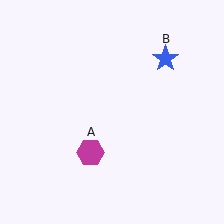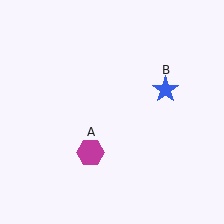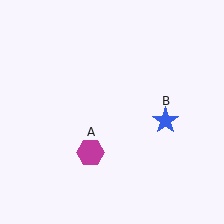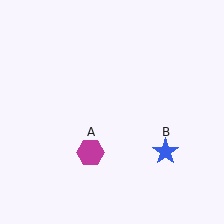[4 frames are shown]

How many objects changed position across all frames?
1 object changed position: blue star (object B).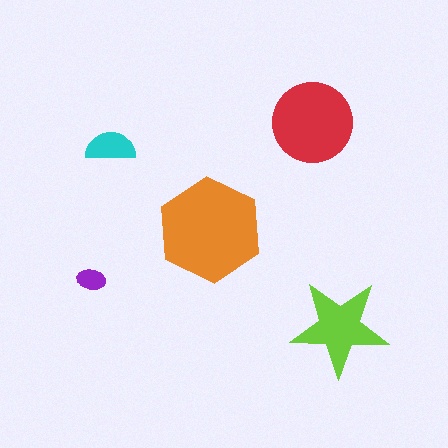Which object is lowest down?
The lime star is bottommost.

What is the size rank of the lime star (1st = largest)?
3rd.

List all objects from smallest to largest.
The purple ellipse, the cyan semicircle, the lime star, the red circle, the orange hexagon.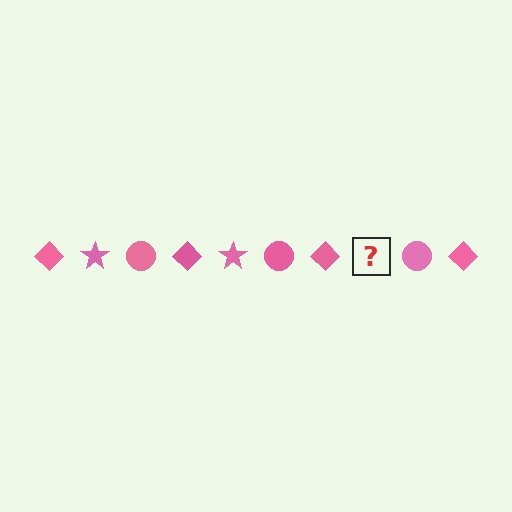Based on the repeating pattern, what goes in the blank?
The blank should be a pink star.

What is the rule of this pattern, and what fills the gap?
The rule is that the pattern cycles through diamond, star, circle shapes in pink. The gap should be filled with a pink star.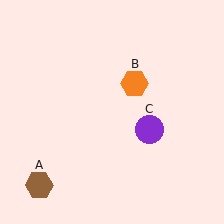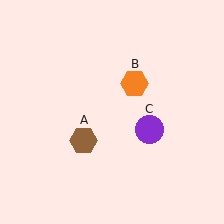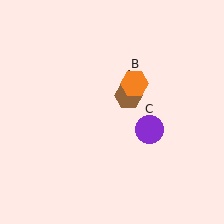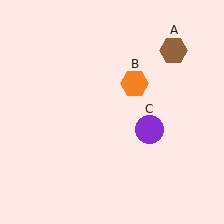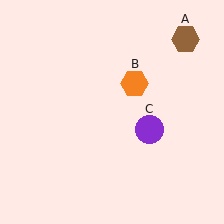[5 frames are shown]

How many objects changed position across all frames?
1 object changed position: brown hexagon (object A).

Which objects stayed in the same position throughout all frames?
Orange hexagon (object B) and purple circle (object C) remained stationary.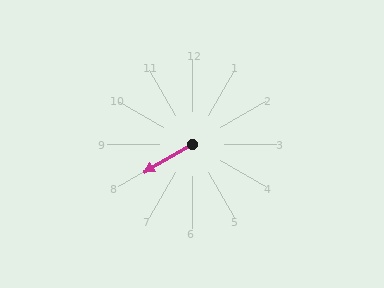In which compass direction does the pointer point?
Southwest.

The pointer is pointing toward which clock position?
Roughly 8 o'clock.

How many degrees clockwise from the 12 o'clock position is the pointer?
Approximately 240 degrees.